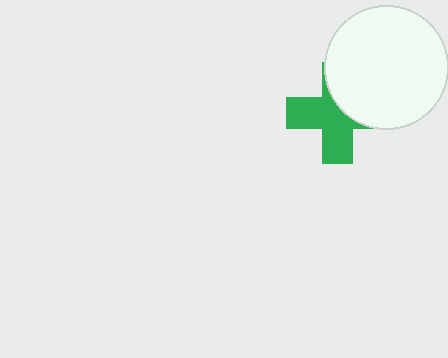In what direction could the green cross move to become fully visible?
The green cross could move toward the lower-left. That would shift it out from behind the white circle entirely.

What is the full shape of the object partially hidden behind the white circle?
The partially hidden object is a green cross.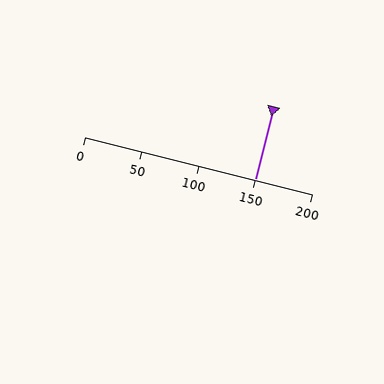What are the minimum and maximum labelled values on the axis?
The axis runs from 0 to 200.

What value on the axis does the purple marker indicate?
The marker indicates approximately 150.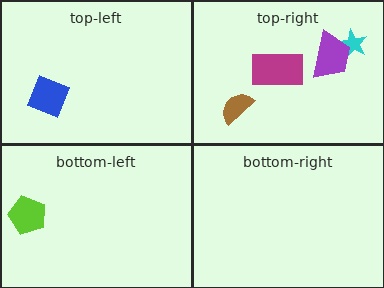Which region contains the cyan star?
The top-right region.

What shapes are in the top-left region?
The blue diamond.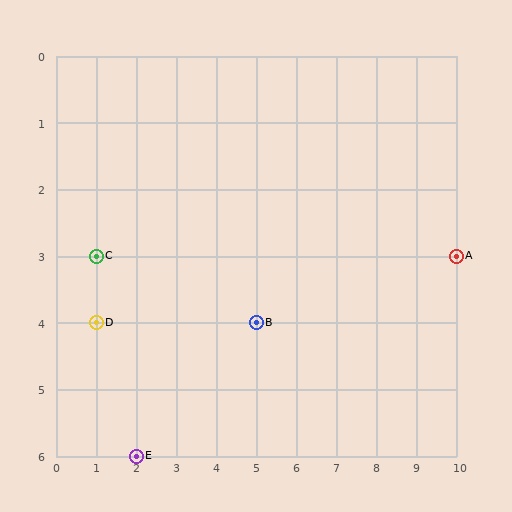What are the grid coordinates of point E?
Point E is at grid coordinates (2, 6).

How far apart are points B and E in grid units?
Points B and E are 3 columns and 2 rows apart (about 3.6 grid units diagonally).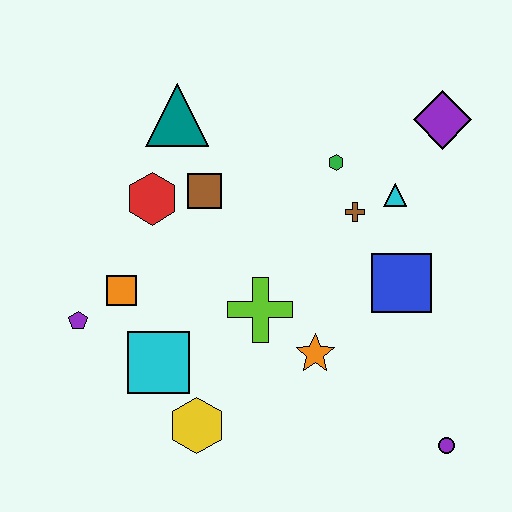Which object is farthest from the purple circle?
The teal triangle is farthest from the purple circle.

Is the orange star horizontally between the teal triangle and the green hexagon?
Yes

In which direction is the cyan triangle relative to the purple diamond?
The cyan triangle is below the purple diamond.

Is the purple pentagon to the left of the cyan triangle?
Yes